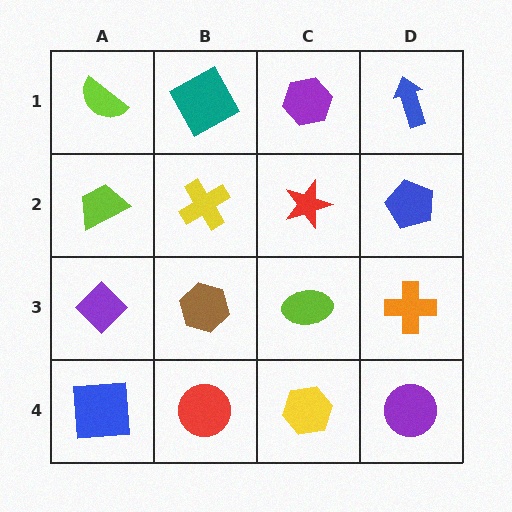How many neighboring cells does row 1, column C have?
3.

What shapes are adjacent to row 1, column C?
A red star (row 2, column C), a teal square (row 1, column B), a blue arrow (row 1, column D).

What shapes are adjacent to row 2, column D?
A blue arrow (row 1, column D), an orange cross (row 3, column D), a red star (row 2, column C).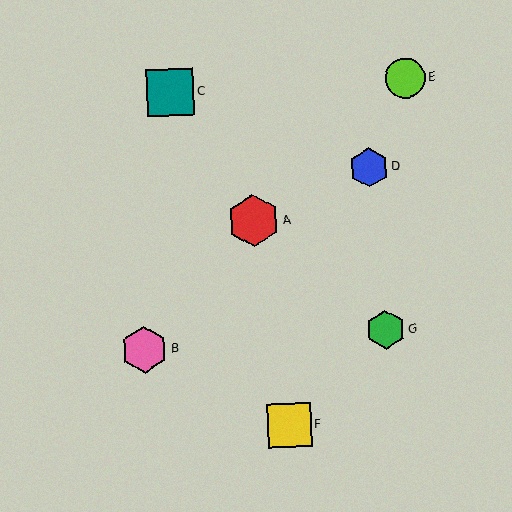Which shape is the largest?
The red hexagon (labeled A) is the largest.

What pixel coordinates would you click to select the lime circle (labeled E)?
Click at (405, 78) to select the lime circle E.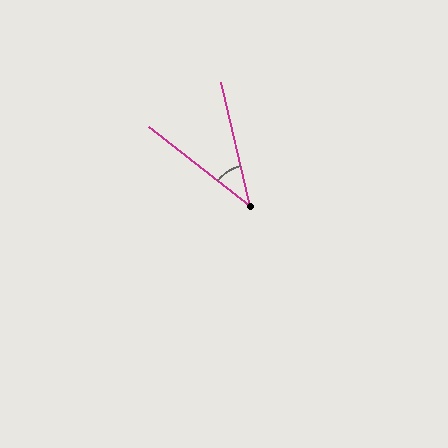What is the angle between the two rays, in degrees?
Approximately 39 degrees.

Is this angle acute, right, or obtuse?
It is acute.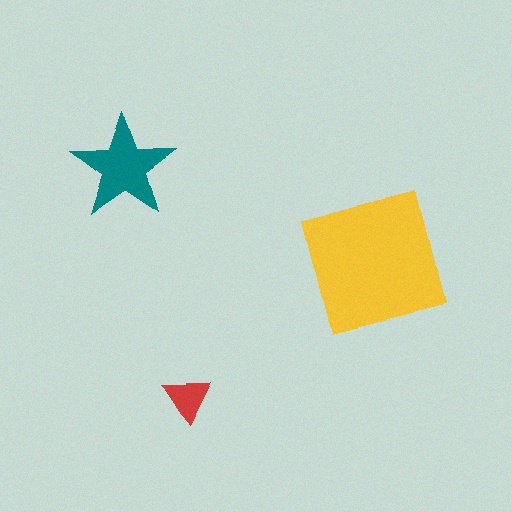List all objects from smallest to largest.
The red triangle, the teal star, the yellow square.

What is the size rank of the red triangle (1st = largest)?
3rd.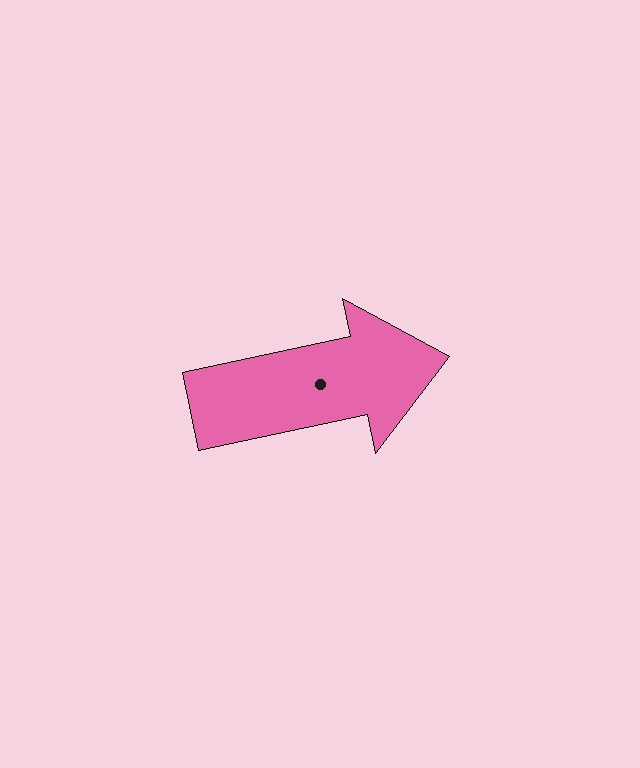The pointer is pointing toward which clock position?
Roughly 3 o'clock.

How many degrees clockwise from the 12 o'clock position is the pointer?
Approximately 78 degrees.